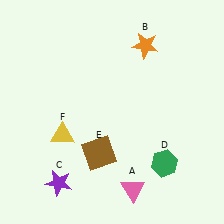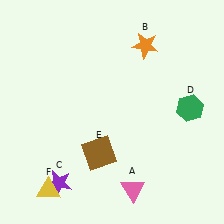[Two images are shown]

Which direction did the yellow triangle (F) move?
The yellow triangle (F) moved down.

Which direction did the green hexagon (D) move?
The green hexagon (D) moved up.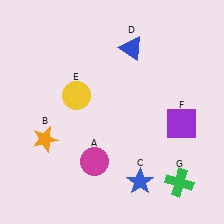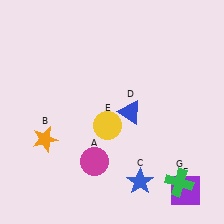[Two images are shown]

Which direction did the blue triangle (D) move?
The blue triangle (D) moved down.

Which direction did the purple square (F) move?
The purple square (F) moved down.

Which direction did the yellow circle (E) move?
The yellow circle (E) moved right.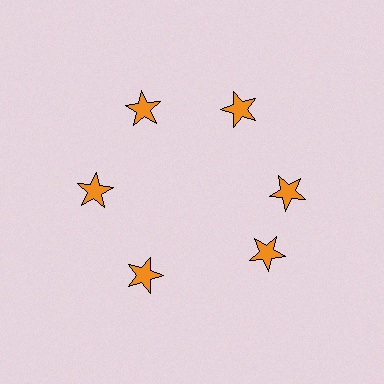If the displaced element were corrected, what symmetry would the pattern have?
It would have 6-fold rotational symmetry — the pattern would map onto itself every 60 degrees.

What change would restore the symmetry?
The symmetry would be restored by rotating it back into even spacing with its neighbors so that all 6 stars sit at equal angles and equal distance from the center.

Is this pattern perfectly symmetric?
No. The 6 orange stars are arranged in a ring, but one element near the 5 o'clock position is rotated out of alignment along the ring, breaking the 6-fold rotational symmetry.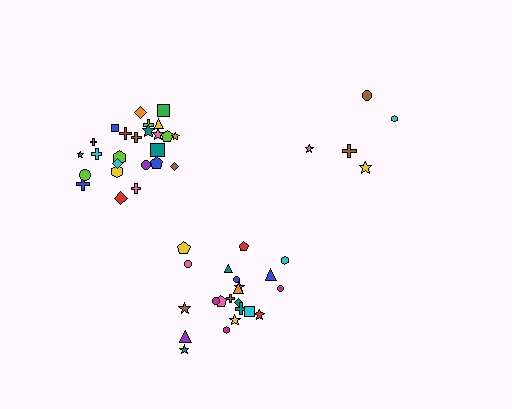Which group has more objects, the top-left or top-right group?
The top-left group.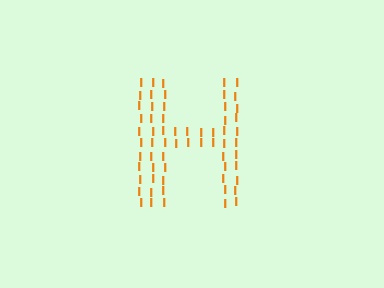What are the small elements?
The small elements are letter I's.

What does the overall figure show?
The overall figure shows the letter H.